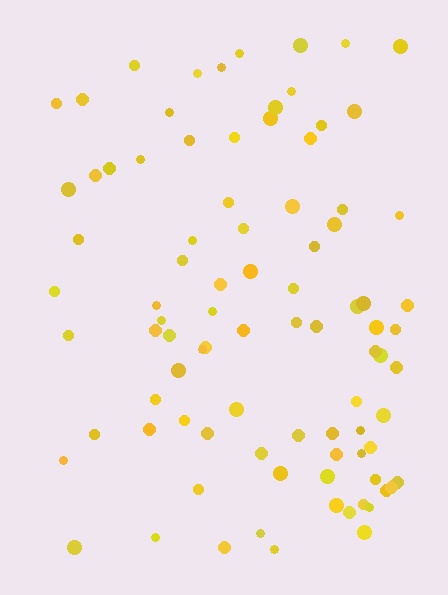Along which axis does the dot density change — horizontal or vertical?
Horizontal.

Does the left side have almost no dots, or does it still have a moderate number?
Still a moderate number, just noticeably fewer than the right.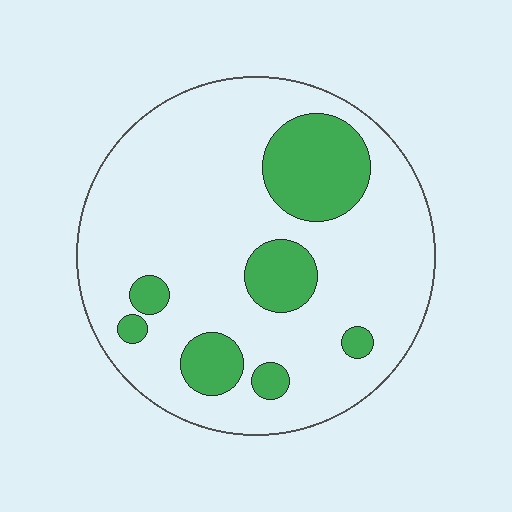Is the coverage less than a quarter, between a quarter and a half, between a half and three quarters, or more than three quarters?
Less than a quarter.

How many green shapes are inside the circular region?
7.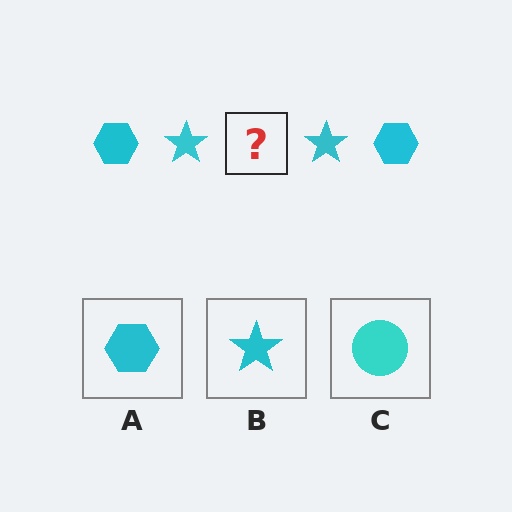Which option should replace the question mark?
Option A.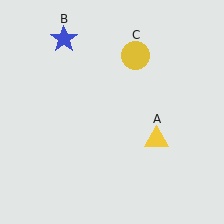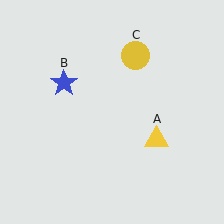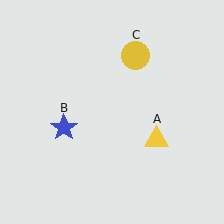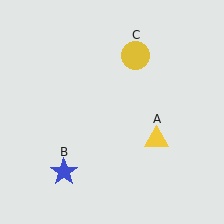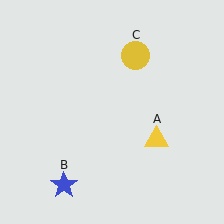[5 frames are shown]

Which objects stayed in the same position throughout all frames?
Yellow triangle (object A) and yellow circle (object C) remained stationary.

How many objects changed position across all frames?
1 object changed position: blue star (object B).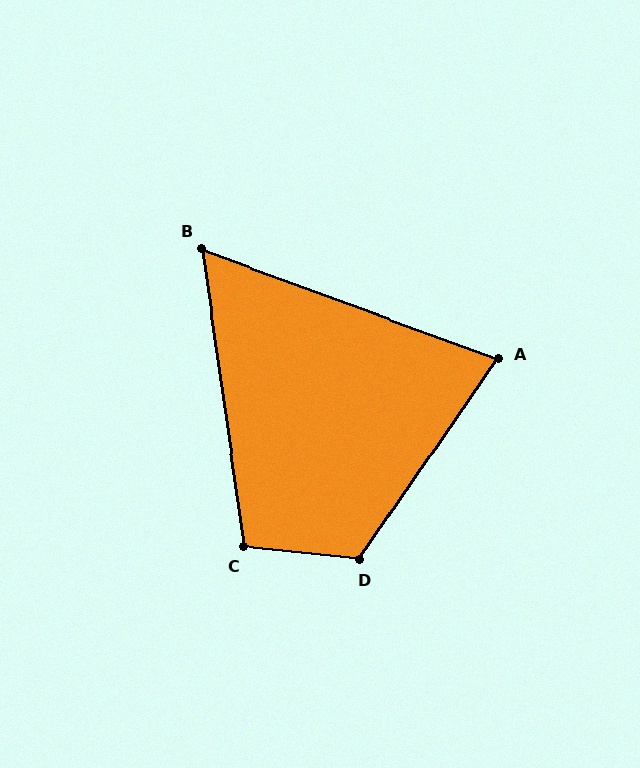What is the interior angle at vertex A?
Approximately 76 degrees (acute).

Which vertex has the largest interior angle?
D, at approximately 118 degrees.